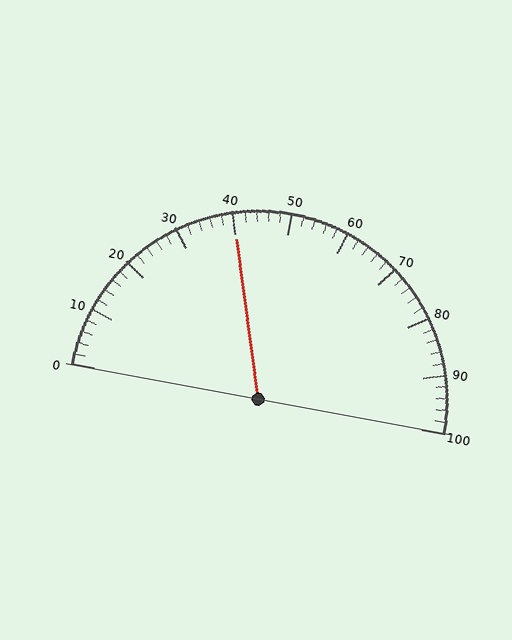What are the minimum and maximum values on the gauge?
The gauge ranges from 0 to 100.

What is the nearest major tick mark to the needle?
The nearest major tick mark is 40.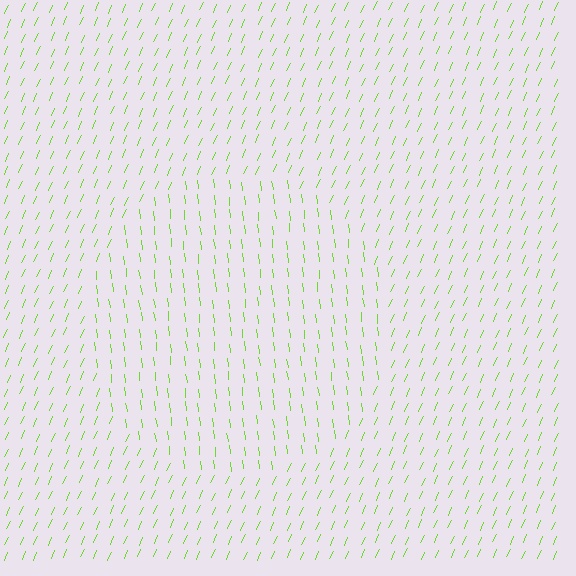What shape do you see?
I see a circle.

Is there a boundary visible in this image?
Yes, there is a texture boundary formed by a change in line orientation.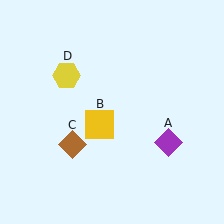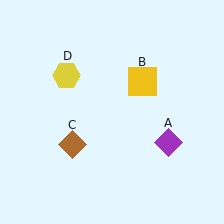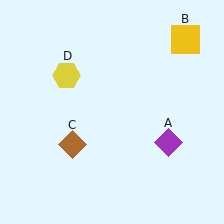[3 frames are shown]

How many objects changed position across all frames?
1 object changed position: yellow square (object B).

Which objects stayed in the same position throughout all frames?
Purple diamond (object A) and brown diamond (object C) and yellow hexagon (object D) remained stationary.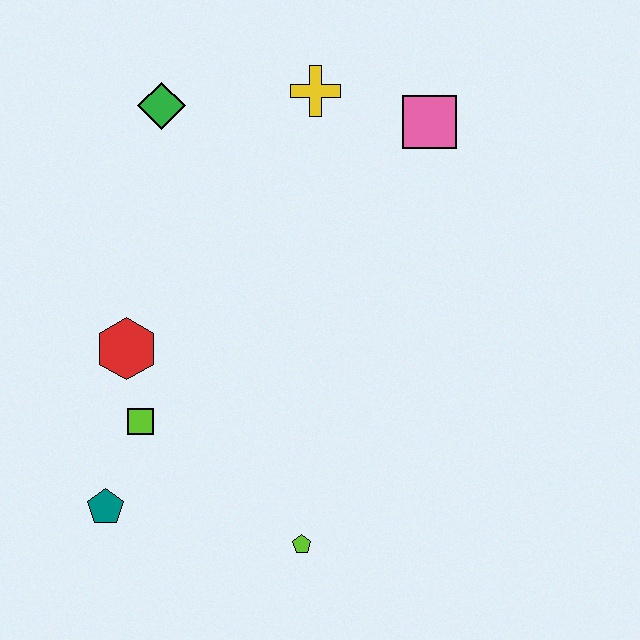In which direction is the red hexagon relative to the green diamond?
The red hexagon is below the green diamond.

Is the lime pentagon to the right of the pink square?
No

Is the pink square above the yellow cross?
No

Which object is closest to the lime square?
The red hexagon is closest to the lime square.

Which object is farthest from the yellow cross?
The teal pentagon is farthest from the yellow cross.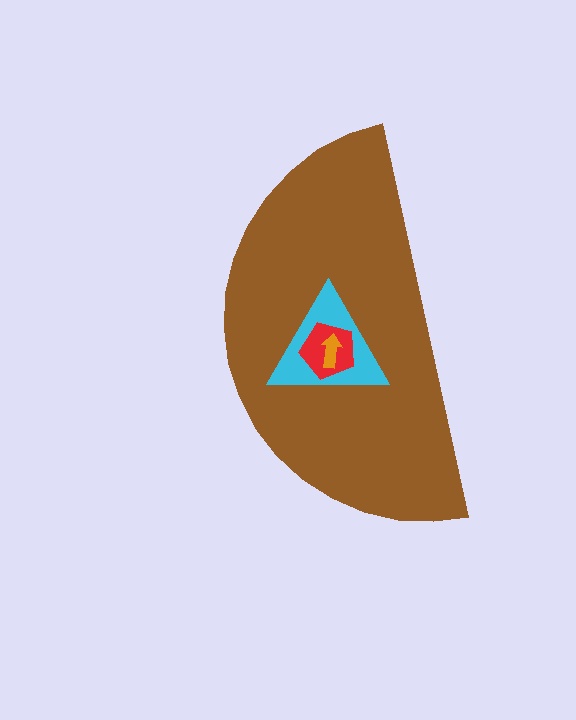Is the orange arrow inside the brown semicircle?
Yes.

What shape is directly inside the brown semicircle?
The cyan triangle.